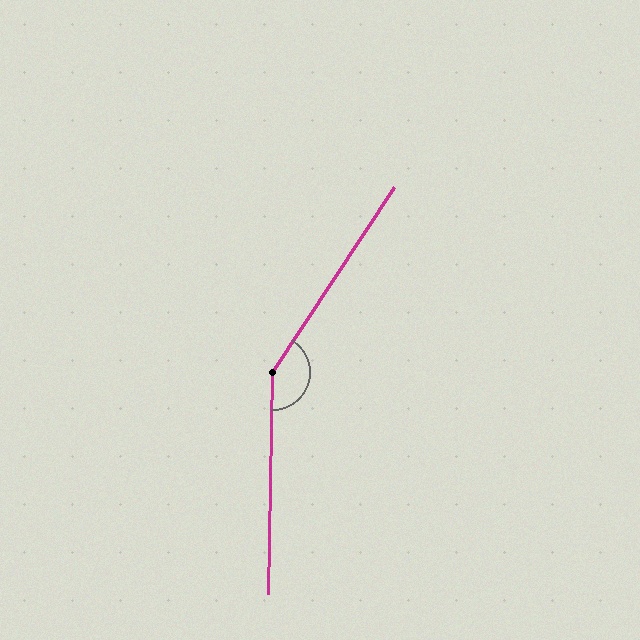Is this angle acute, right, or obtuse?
It is obtuse.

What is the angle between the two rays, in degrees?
Approximately 148 degrees.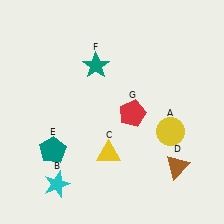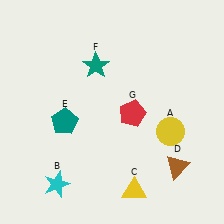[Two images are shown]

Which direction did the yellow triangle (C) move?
The yellow triangle (C) moved down.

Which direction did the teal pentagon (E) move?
The teal pentagon (E) moved up.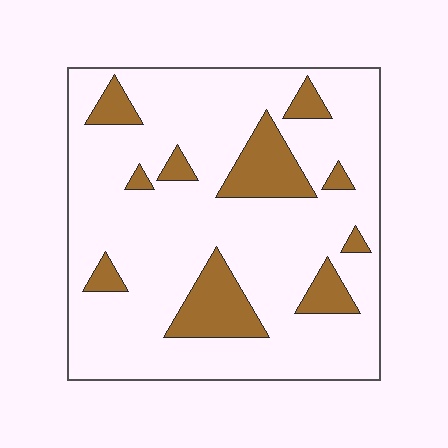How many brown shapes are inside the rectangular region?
10.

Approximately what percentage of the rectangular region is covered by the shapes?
Approximately 20%.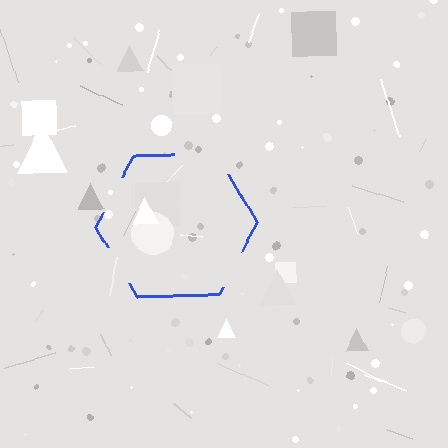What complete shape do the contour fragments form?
The contour fragments form a hexagon.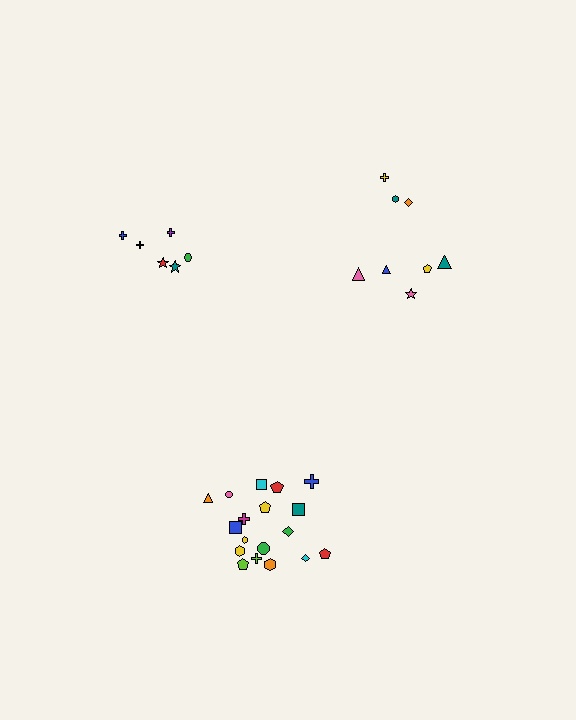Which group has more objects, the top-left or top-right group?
The top-right group.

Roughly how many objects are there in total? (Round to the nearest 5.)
Roughly 30 objects in total.